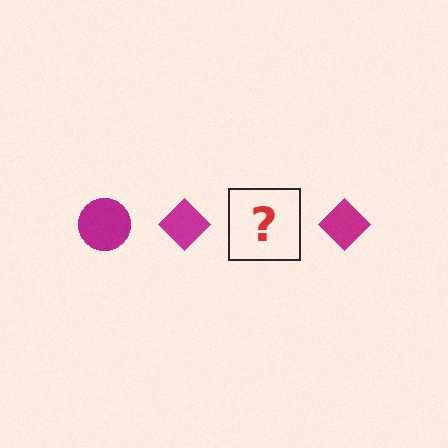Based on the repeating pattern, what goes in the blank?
The blank should be a magenta circle.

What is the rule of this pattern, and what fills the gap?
The rule is that the pattern cycles through circle, diamond shapes in magenta. The gap should be filled with a magenta circle.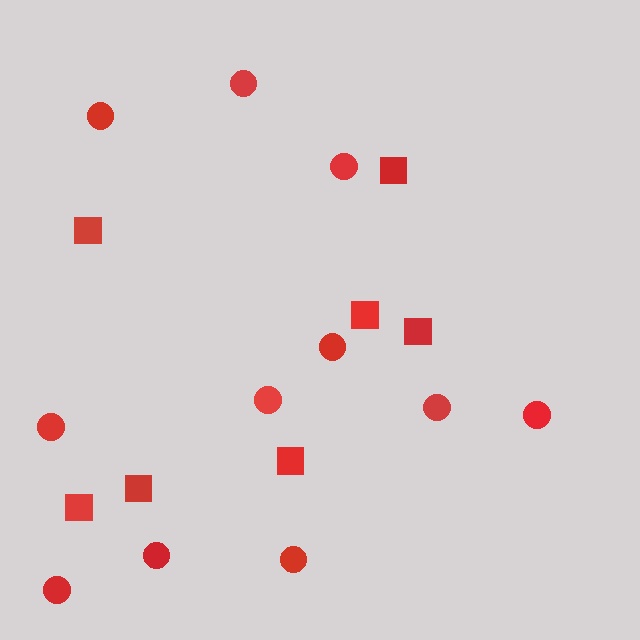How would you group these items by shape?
There are 2 groups: one group of circles (11) and one group of squares (7).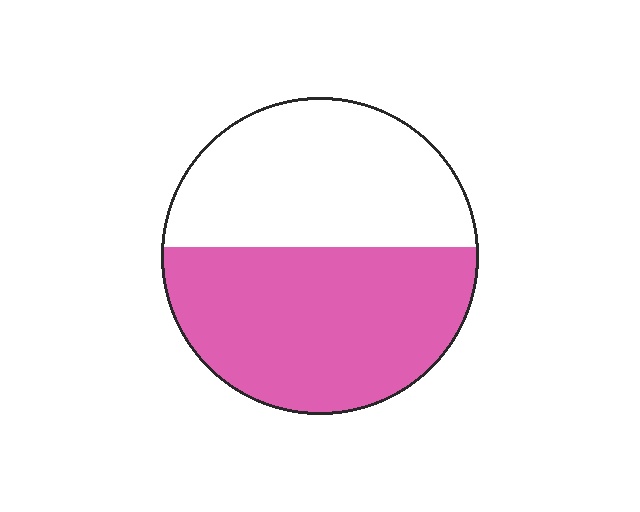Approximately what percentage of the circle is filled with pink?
Approximately 55%.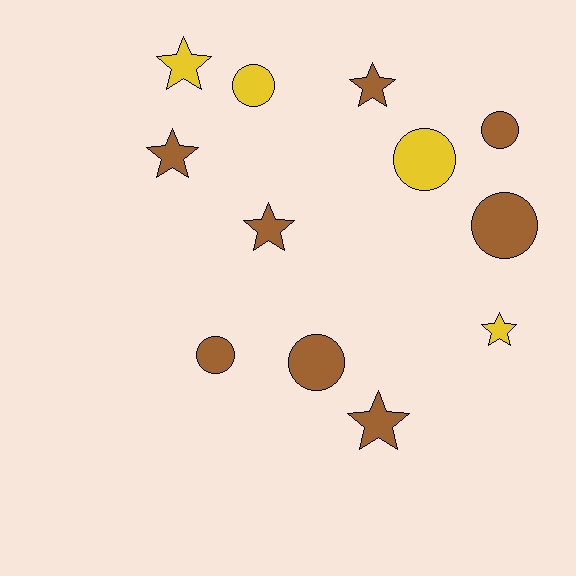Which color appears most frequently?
Brown, with 8 objects.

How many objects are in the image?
There are 12 objects.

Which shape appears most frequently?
Circle, with 6 objects.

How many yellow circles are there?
There are 2 yellow circles.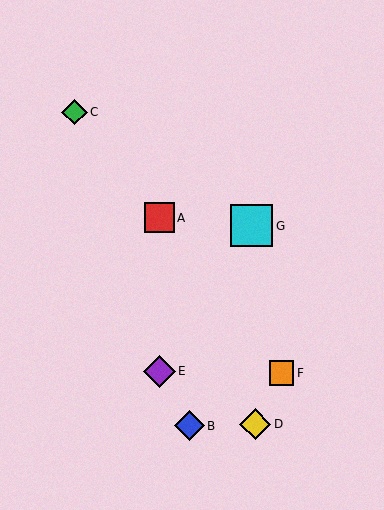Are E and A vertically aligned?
Yes, both are at x≈159.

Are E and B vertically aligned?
No, E is at x≈159 and B is at x≈189.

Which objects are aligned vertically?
Objects A, E are aligned vertically.